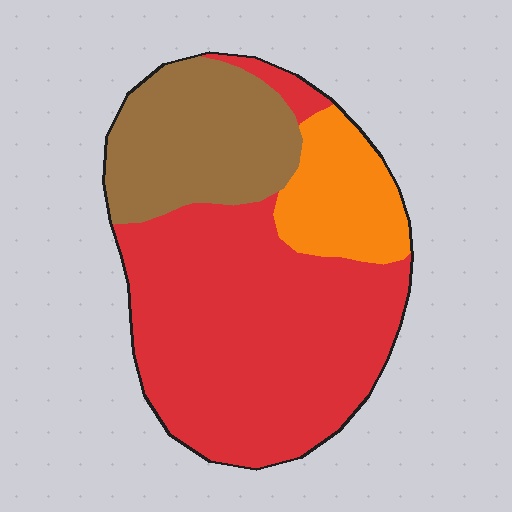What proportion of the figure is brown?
Brown covers 25% of the figure.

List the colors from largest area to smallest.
From largest to smallest: red, brown, orange.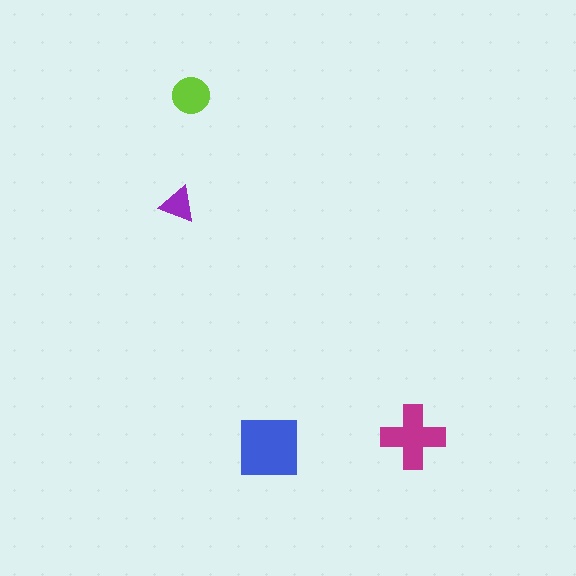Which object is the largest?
The blue square.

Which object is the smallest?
The purple triangle.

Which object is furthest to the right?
The magenta cross is rightmost.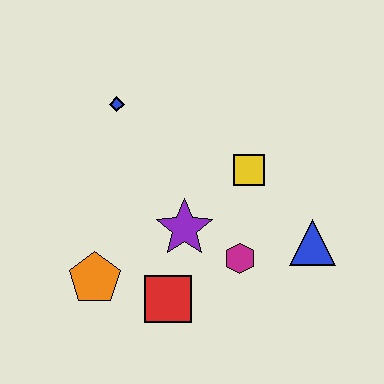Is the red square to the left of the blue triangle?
Yes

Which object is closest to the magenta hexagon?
The purple star is closest to the magenta hexagon.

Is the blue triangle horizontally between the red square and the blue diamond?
No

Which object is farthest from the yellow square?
The orange pentagon is farthest from the yellow square.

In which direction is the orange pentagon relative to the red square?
The orange pentagon is to the left of the red square.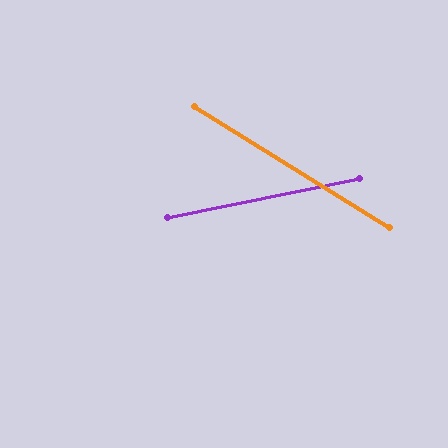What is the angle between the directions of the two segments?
Approximately 43 degrees.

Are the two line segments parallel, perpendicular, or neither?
Neither parallel nor perpendicular — they differ by about 43°.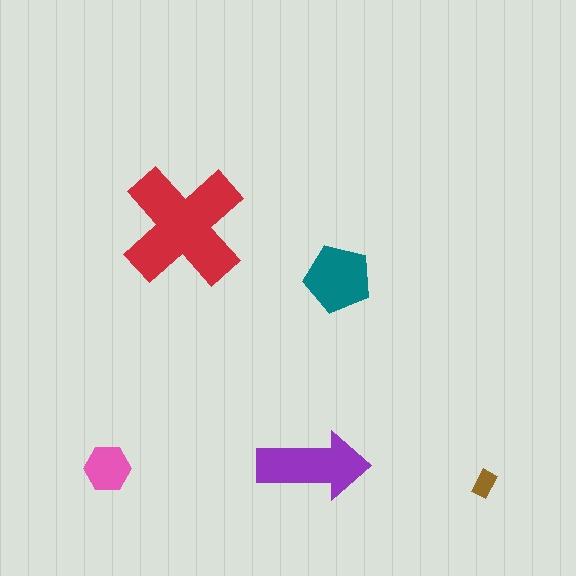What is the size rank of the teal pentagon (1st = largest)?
3rd.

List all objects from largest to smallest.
The red cross, the purple arrow, the teal pentagon, the pink hexagon, the brown rectangle.